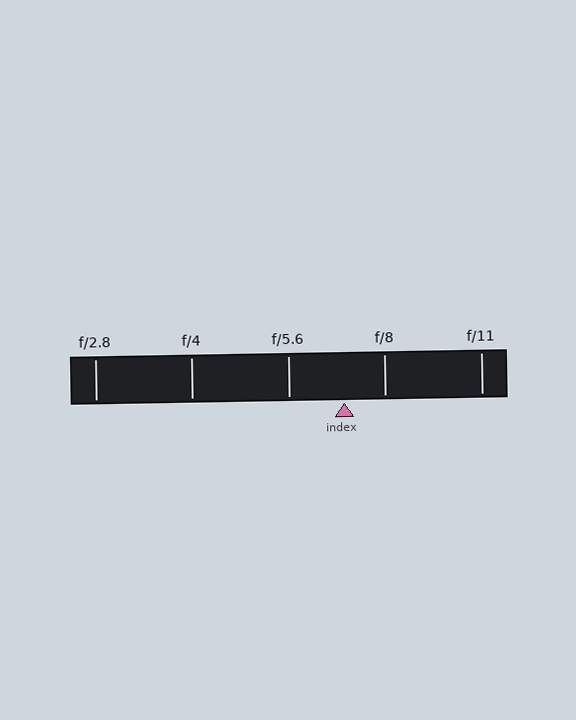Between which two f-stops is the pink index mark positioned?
The index mark is between f/5.6 and f/8.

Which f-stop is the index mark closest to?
The index mark is closest to f/8.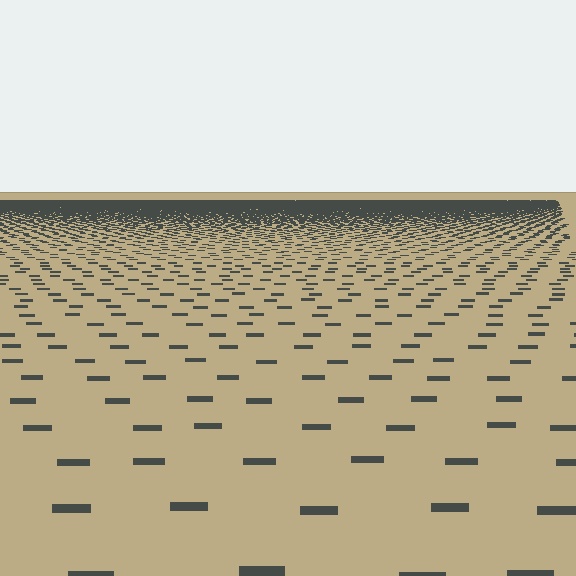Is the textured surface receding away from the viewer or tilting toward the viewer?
The surface is receding away from the viewer. Texture elements get smaller and denser toward the top.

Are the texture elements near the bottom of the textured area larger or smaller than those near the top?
Larger. Near the bottom, elements are closer to the viewer and appear at a bigger on-screen size.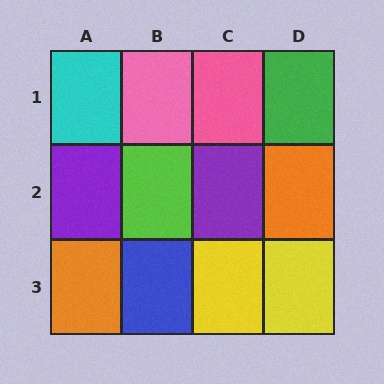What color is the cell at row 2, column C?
Purple.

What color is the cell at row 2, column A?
Purple.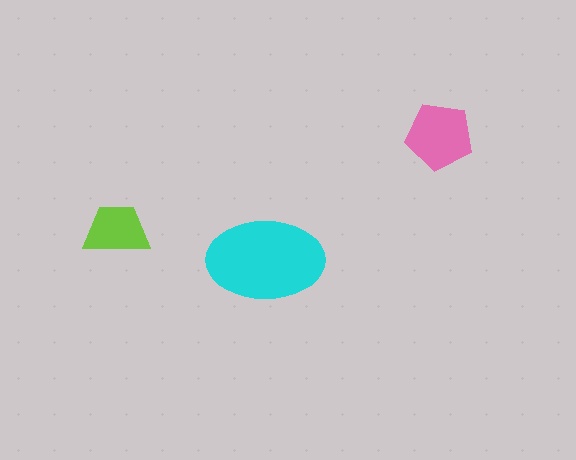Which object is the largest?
The cyan ellipse.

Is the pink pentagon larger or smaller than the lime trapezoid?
Larger.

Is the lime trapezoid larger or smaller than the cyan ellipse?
Smaller.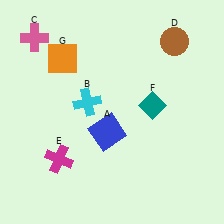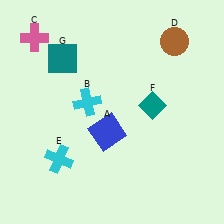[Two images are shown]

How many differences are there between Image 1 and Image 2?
There are 2 differences between the two images.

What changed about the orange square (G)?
In Image 1, G is orange. In Image 2, it changed to teal.